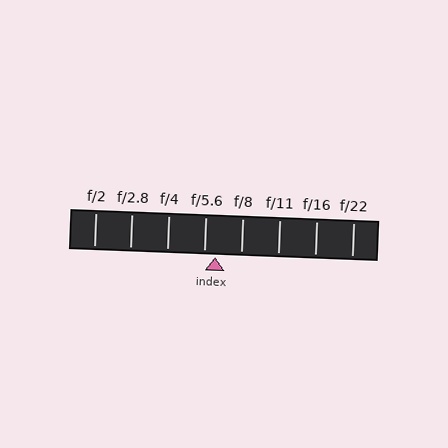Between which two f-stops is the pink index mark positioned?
The index mark is between f/5.6 and f/8.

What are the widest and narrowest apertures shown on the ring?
The widest aperture shown is f/2 and the narrowest is f/22.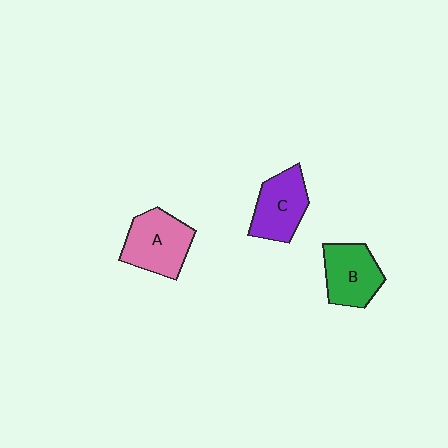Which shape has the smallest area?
Shape B (green).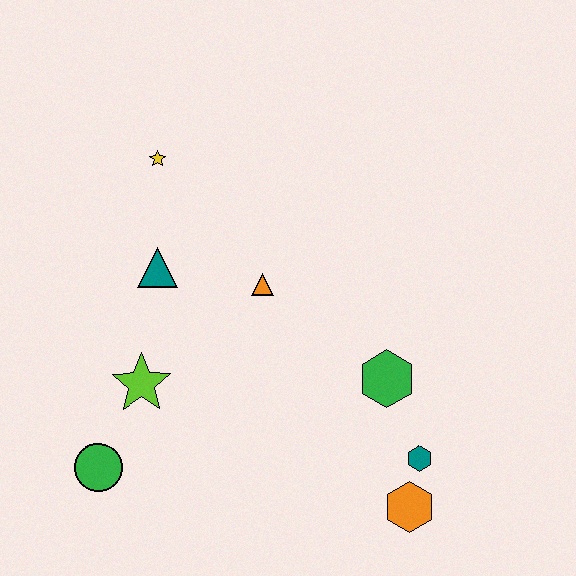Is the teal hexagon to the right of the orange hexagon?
Yes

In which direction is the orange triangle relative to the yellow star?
The orange triangle is below the yellow star.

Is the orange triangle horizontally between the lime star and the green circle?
No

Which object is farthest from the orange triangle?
The orange hexagon is farthest from the orange triangle.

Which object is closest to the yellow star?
The teal triangle is closest to the yellow star.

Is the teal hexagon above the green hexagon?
No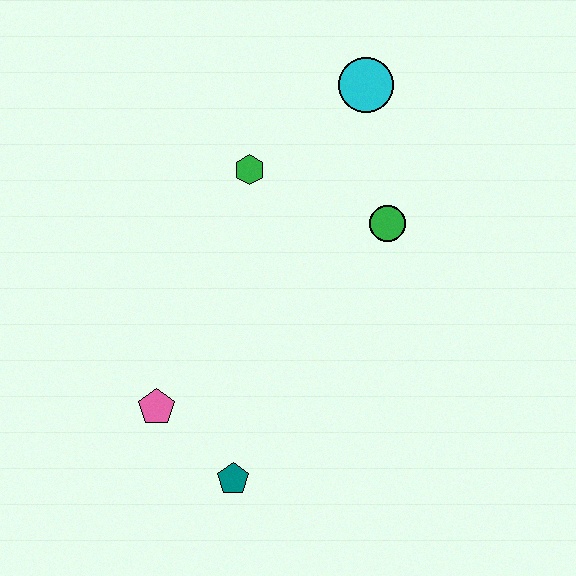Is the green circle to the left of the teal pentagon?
No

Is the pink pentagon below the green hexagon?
Yes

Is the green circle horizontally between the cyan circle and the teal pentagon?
No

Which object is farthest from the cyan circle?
The teal pentagon is farthest from the cyan circle.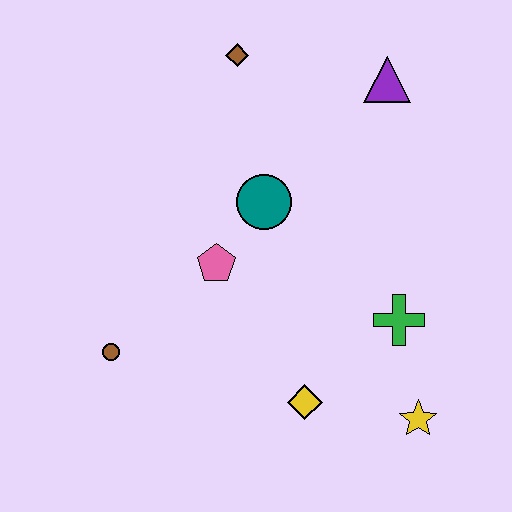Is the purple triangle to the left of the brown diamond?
No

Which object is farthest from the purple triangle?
The brown circle is farthest from the purple triangle.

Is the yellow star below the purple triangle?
Yes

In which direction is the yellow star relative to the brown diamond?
The yellow star is below the brown diamond.